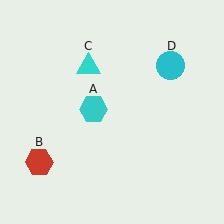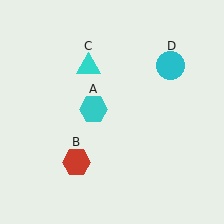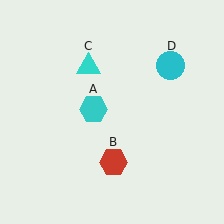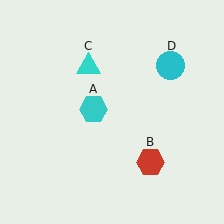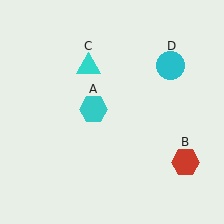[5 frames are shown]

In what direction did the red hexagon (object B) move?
The red hexagon (object B) moved right.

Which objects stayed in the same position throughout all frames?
Cyan hexagon (object A) and cyan triangle (object C) and cyan circle (object D) remained stationary.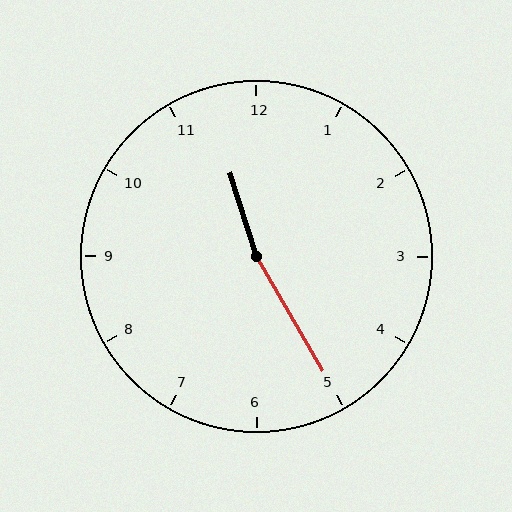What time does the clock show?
11:25.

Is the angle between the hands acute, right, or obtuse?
It is obtuse.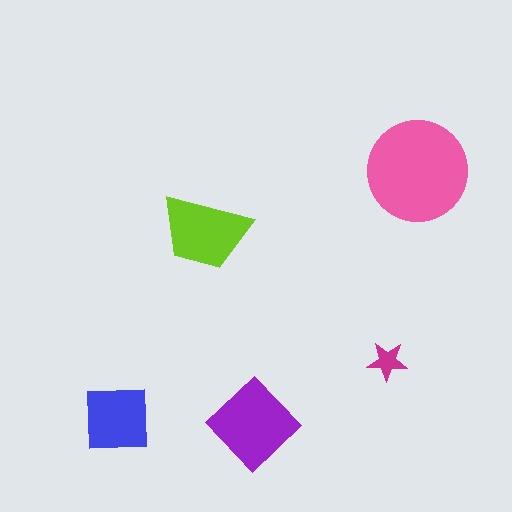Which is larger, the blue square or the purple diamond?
The purple diamond.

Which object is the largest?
The pink circle.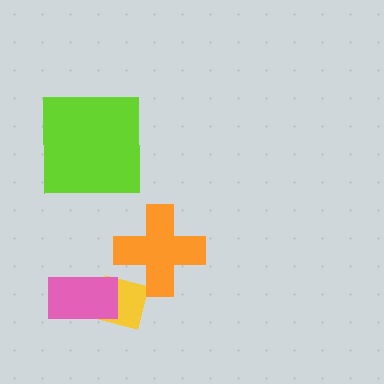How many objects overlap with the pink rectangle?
1 object overlaps with the pink rectangle.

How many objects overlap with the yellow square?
2 objects overlap with the yellow square.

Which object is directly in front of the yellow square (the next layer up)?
The pink rectangle is directly in front of the yellow square.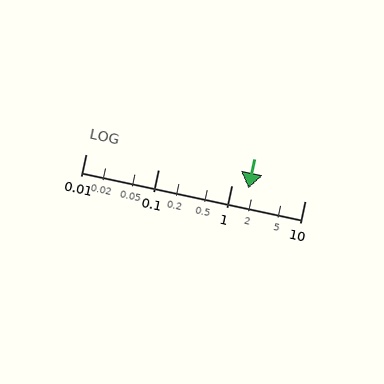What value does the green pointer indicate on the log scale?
The pointer indicates approximately 1.7.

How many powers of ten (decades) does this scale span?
The scale spans 3 decades, from 0.01 to 10.